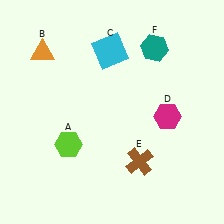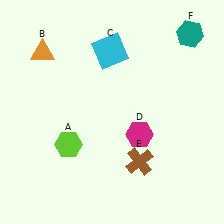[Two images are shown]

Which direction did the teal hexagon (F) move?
The teal hexagon (F) moved right.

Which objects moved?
The objects that moved are: the magenta hexagon (D), the teal hexagon (F).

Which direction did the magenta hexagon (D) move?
The magenta hexagon (D) moved left.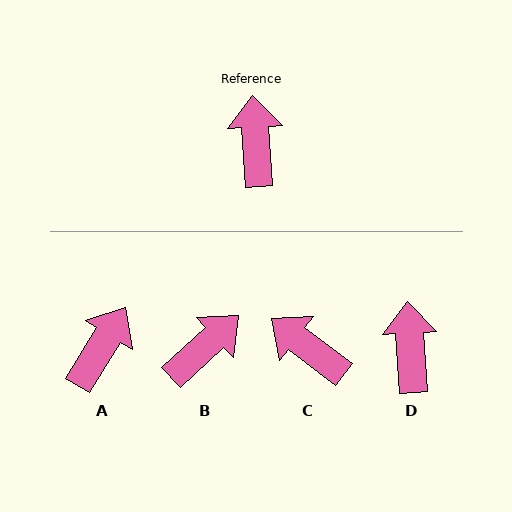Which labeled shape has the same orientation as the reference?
D.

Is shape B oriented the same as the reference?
No, it is off by about 51 degrees.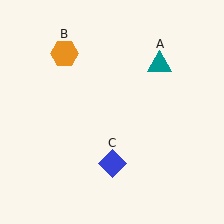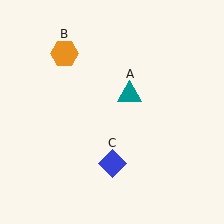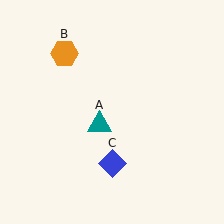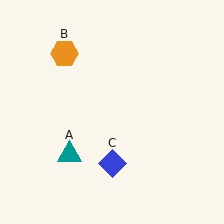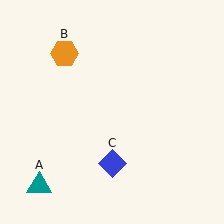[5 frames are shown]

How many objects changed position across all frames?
1 object changed position: teal triangle (object A).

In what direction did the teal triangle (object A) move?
The teal triangle (object A) moved down and to the left.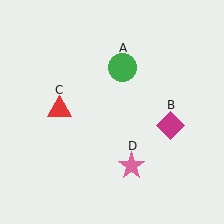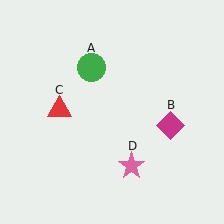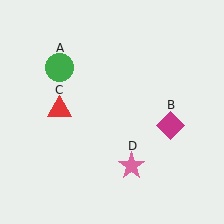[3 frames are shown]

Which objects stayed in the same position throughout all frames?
Magenta diamond (object B) and red triangle (object C) and pink star (object D) remained stationary.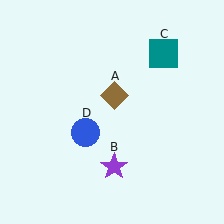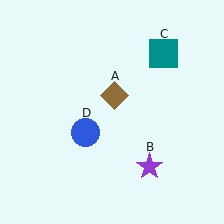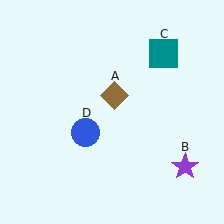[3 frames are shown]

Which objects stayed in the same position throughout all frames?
Brown diamond (object A) and teal square (object C) and blue circle (object D) remained stationary.